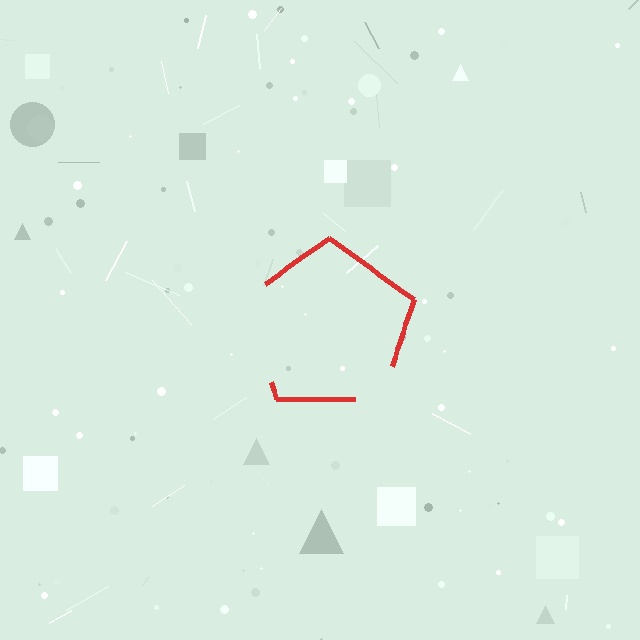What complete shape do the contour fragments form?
The contour fragments form a pentagon.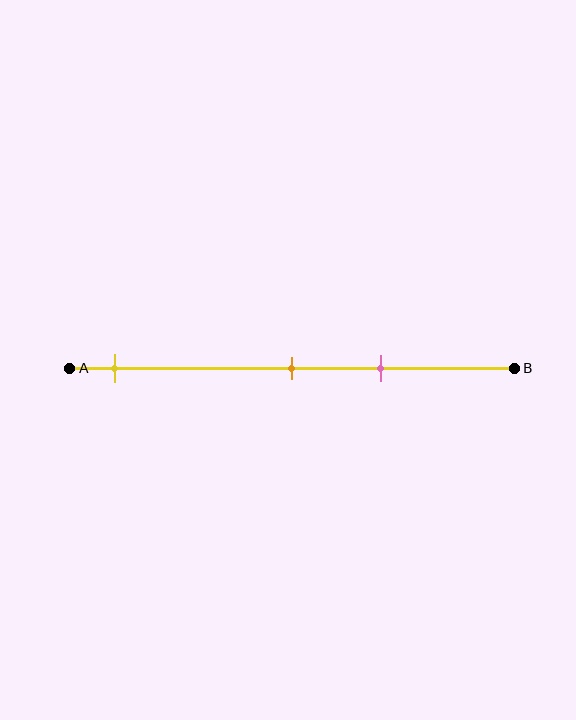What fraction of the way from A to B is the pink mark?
The pink mark is approximately 70% (0.7) of the way from A to B.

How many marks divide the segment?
There are 3 marks dividing the segment.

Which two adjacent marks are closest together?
The orange and pink marks are the closest adjacent pair.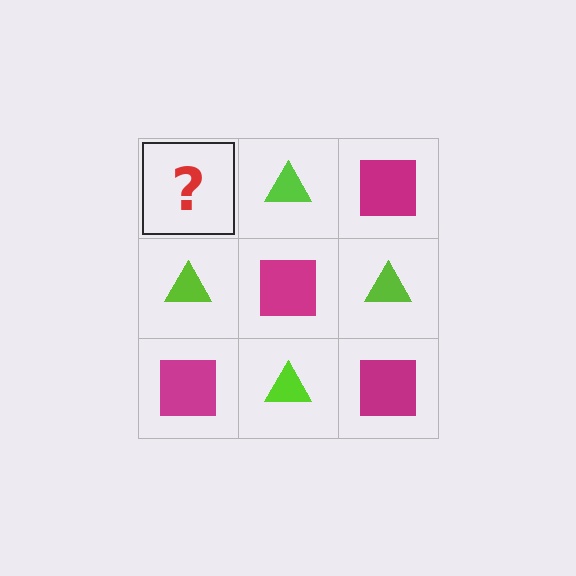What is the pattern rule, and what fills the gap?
The rule is that it alternates magenta square and lime triangle in a checkerboard pattern. The gap should be filled with a magenta square.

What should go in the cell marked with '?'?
The missing cell should contain a magenta square.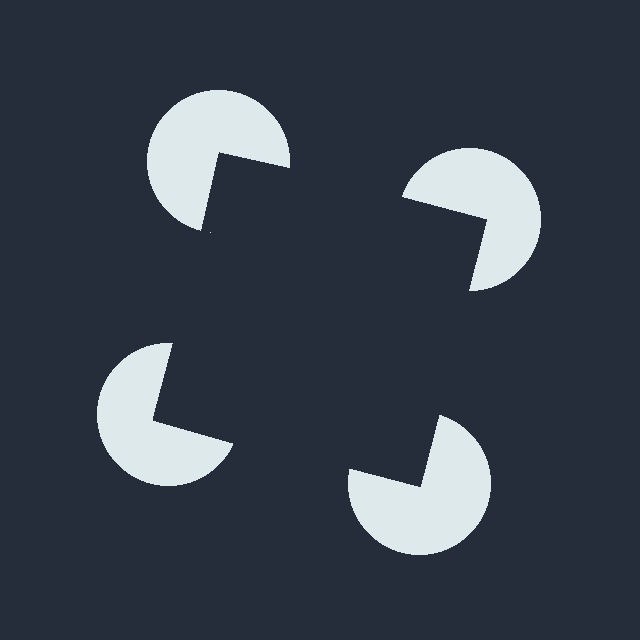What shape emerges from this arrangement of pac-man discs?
An illusory square — its edges are inferred from the aligned wedge cuts in the pac-man discs, not physically drawn.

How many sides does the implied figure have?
4 sides.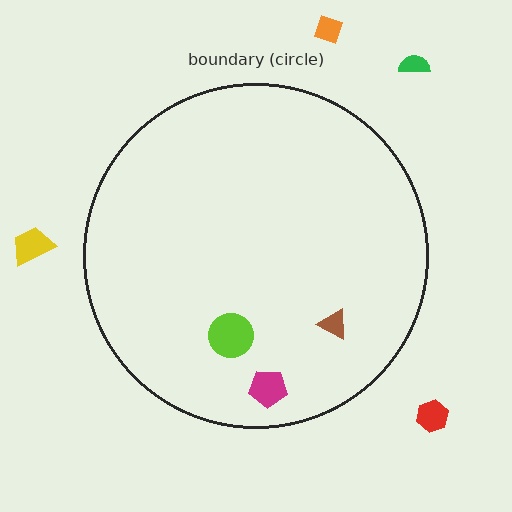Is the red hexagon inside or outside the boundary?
Outside.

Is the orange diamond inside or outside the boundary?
Outside.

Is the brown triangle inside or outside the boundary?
Inside.